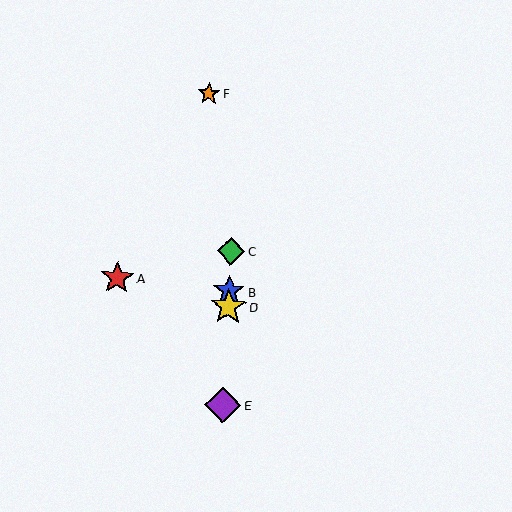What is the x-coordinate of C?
Object C is at x≈231.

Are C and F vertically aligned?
No, C is at x≈231 and F is at x≈209.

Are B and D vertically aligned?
Yes, both are at x≈229.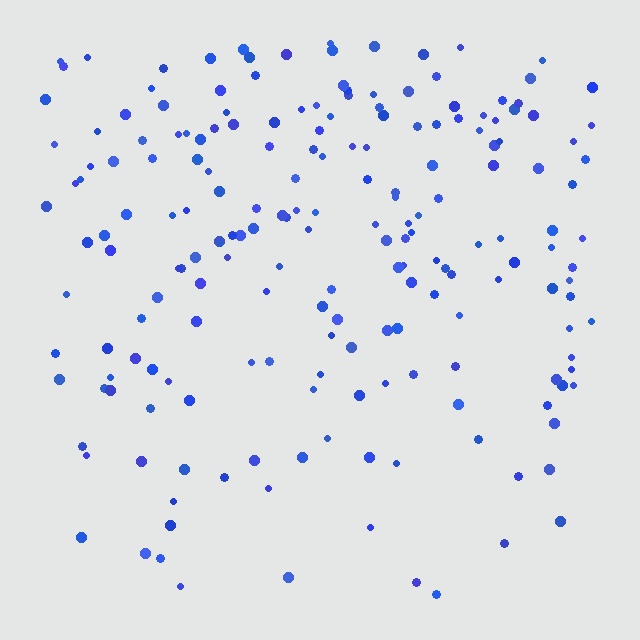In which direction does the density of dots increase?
From bottom to top, with the top side densest.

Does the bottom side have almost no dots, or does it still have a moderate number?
Still a moderate number, just noticeably fewer than the top.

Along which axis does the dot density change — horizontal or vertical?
Vertical.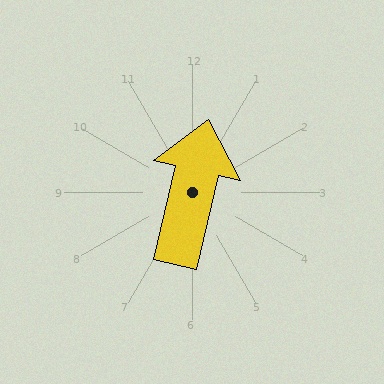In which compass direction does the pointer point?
North.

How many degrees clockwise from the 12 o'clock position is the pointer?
Approximately 13 degrees.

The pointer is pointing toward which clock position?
Roughly 12 o'clock.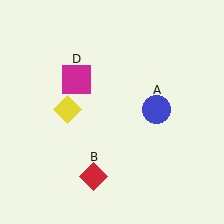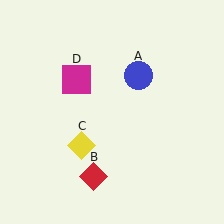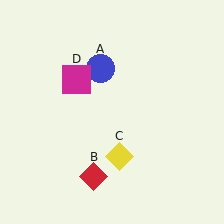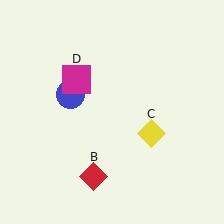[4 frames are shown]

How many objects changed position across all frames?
2 objects changed position: blue circle (object A), yellow diamond (object C).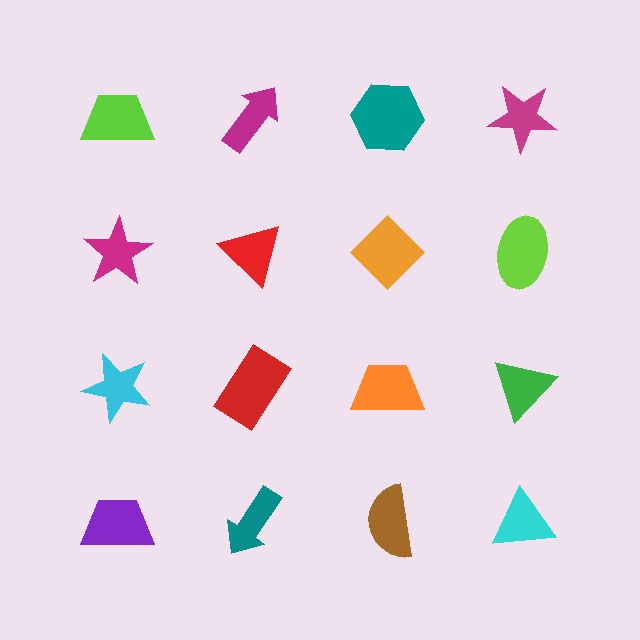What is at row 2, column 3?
An orange diamond.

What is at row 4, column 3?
A brown semicircle.